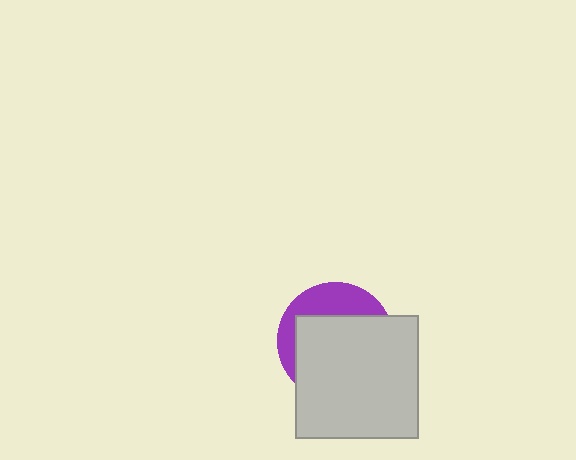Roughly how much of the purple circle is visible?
A small part of it is visible (roughly 32%).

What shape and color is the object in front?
The object in front is a light gray square.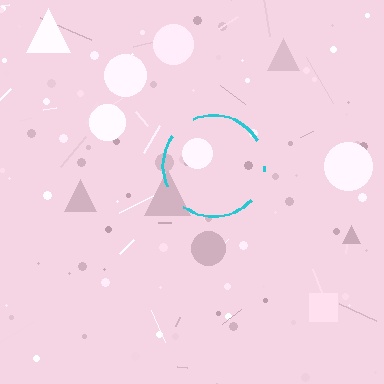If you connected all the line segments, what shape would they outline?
They would outline a circle.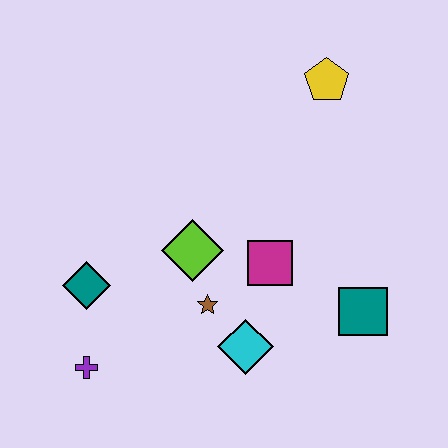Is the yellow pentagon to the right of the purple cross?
Yes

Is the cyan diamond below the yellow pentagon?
Yes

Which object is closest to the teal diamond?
The purple cross is closest to the teal diamond.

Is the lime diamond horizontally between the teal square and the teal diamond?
Yes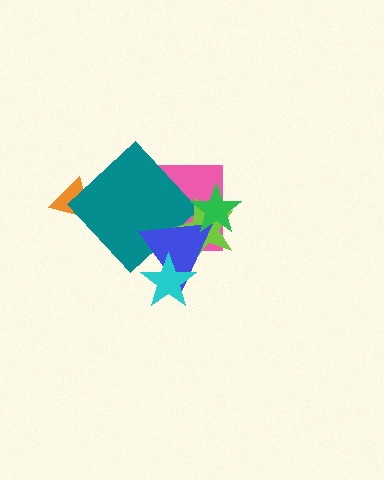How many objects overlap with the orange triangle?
1 object overlaps with the orange triangle.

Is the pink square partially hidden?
Yes, it is partially covered by another shape.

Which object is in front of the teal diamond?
The blue triangle is in front of the teal diamond.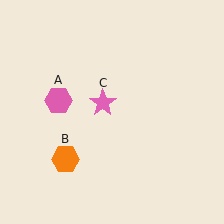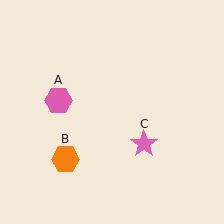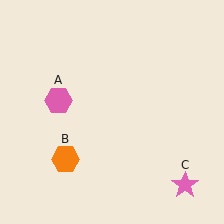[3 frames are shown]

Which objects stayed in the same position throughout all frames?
Pink hexagon (object A) and orange hexagon (object B) remained stationary.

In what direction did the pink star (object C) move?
The pink star (object C) moved down and to the right.